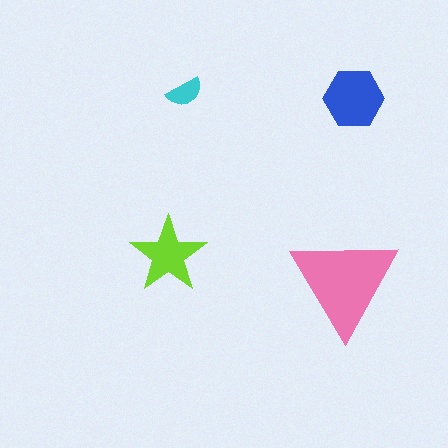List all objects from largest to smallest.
The pink triangle, the blue hexagon, the lime star, the cyan semicircle.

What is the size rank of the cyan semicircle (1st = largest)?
4th.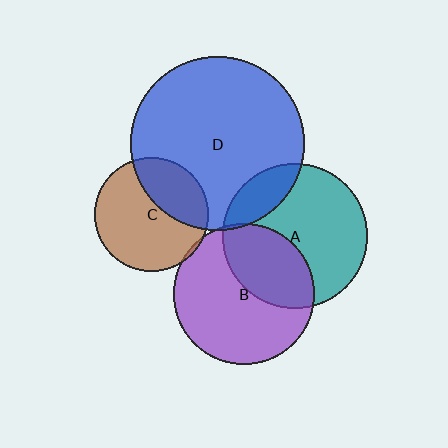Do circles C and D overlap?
Yes.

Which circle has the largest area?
Circle D (blue).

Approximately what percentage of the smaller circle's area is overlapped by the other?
Approximately 35%.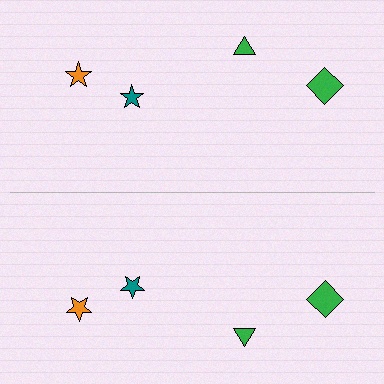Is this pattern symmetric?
Yes, this pattern has bilateral (reflection) symmetry.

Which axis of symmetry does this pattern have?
The pattern has a horizontal axis of symmetry running through the center of the image.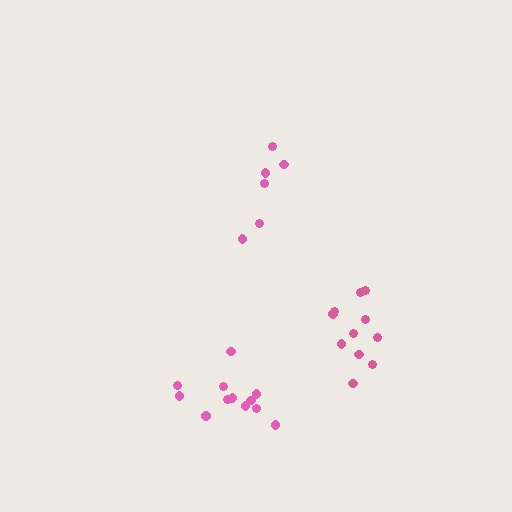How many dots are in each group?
Group 1: 6 dots, Group 2: 12 dots, Group 3: 11 dots (29 total).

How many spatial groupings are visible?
There are 3 spatial groupings.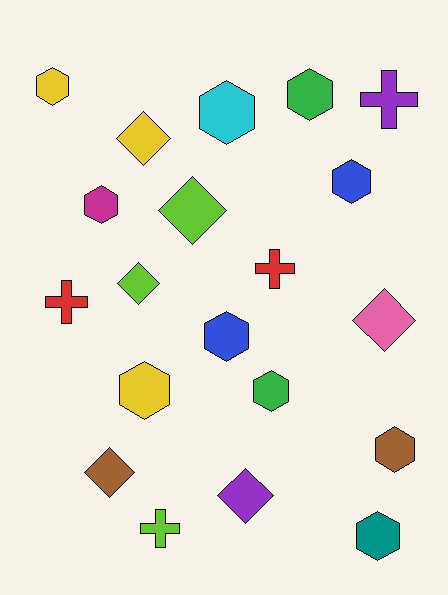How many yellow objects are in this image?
There are 3 yellow objects.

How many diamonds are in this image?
There are 6 diamonds.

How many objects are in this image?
There are 20 objects.